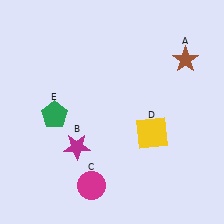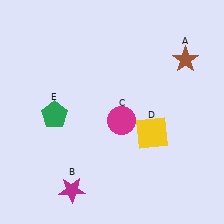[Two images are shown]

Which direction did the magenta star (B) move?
The magenta star (B) moved down.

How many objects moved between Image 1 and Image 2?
2 objects moved between the two images.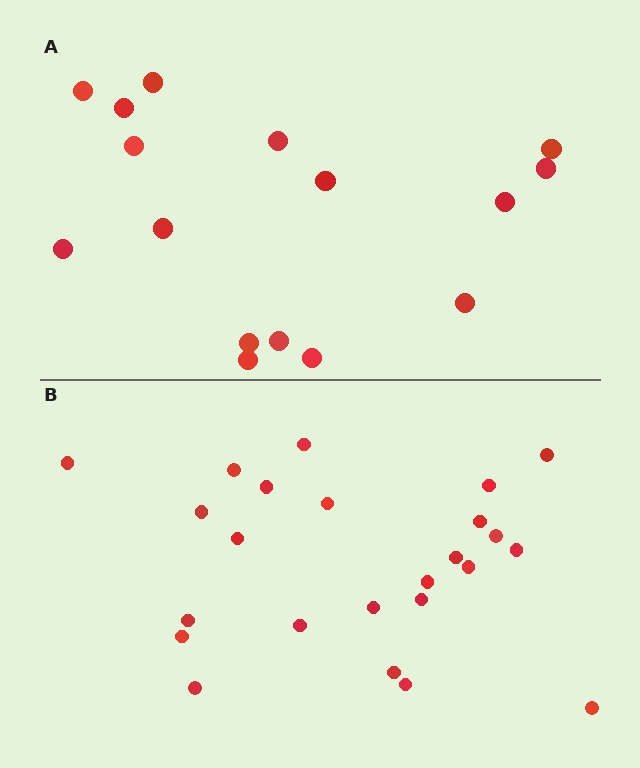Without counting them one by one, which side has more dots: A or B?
Region B (the bottom region) has more dots.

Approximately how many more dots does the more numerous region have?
Region B has roughly 8 or so more dots than region A.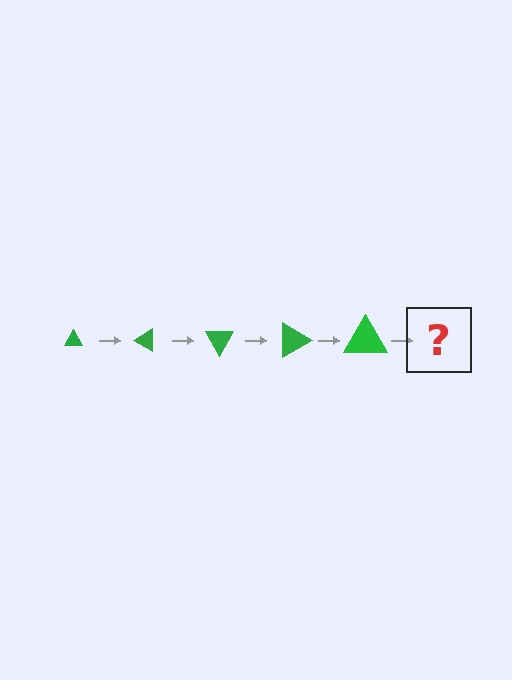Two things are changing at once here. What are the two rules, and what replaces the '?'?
The two rules are that the triangle grows larger each step and it rotates 30 degrees each step. The '?' should be a triangle, larger than the previous one and rotated 150 degrees from the start.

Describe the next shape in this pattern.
It should be a triangle, larger than the previous one and rotated 150 degrees from the start.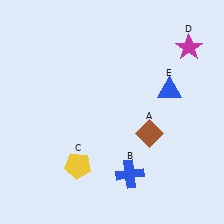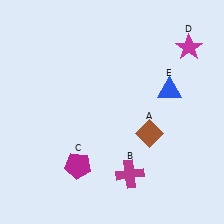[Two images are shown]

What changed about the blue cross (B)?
In Image 1, B is blue. In Image 2, it changed to magenta.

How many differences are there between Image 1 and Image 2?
There are 2 differences between the two images.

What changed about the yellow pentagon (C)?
In Image 1, C is yellow. In Image 2, it changed to magenta.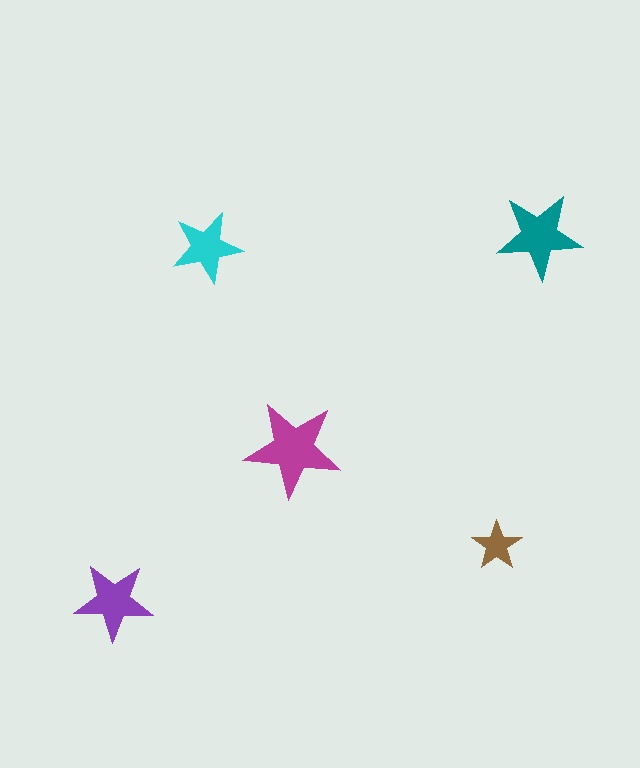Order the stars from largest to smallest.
the magenta one, the teal one, the purple one, the cyan one, the brown one.